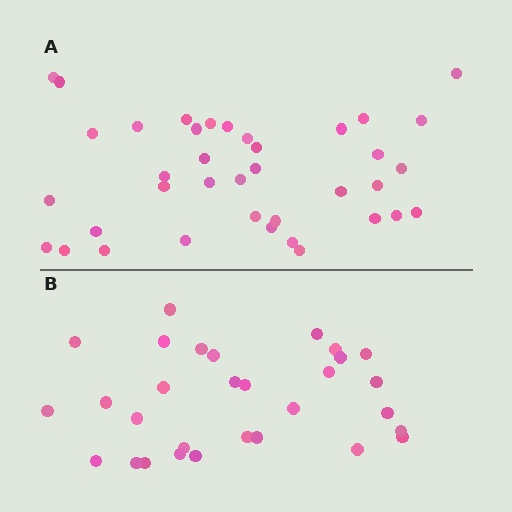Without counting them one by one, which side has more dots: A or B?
Region A (the top region) has more dots.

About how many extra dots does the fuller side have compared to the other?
Region A has roughly 8 or so more dots than region B.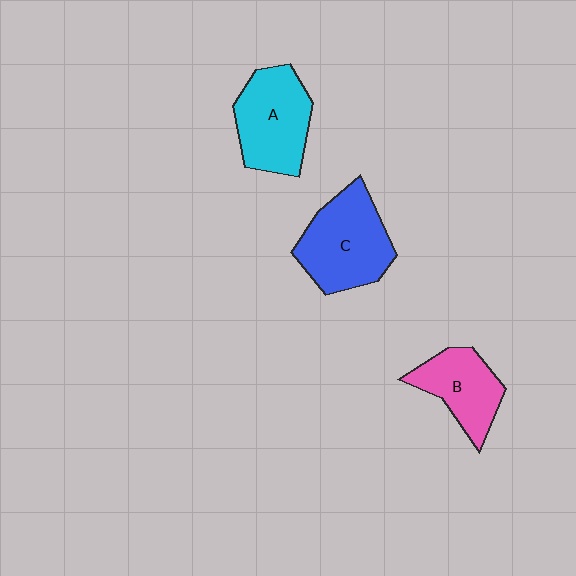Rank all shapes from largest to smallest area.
From largest to smallest: C (blue), A (cyan), B (pink).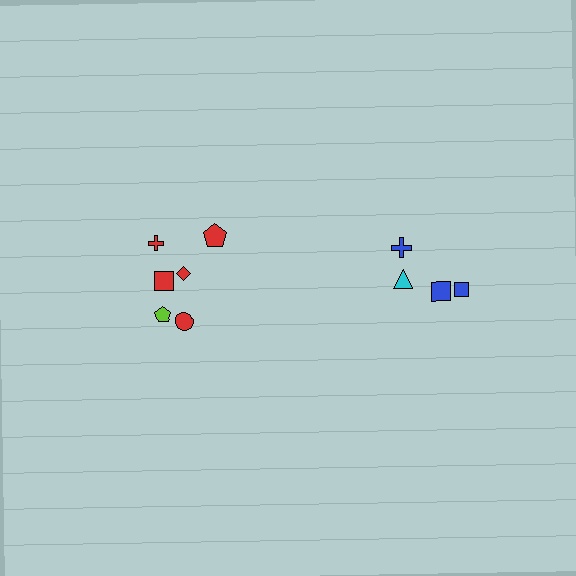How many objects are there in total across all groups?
There are 10 objects.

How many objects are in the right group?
There are 4 objects.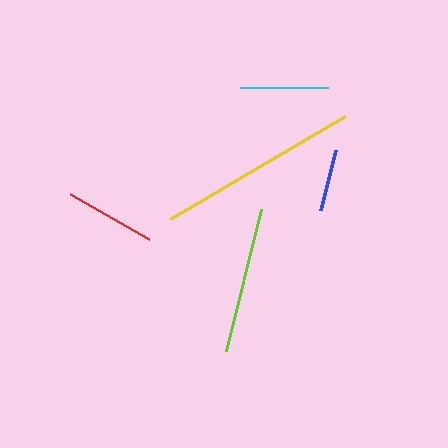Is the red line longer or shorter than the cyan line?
The red line is longer than the cyan line.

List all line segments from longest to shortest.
From longest to shortest: yellow, lime, red, cyan, blue.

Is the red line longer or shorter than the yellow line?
The yellow line is longer than the red line.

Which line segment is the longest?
The yellow line is the longest at approximately 203 pixels.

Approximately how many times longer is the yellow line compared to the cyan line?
The yellow line is approximately 2.3 times the length of the cyan line.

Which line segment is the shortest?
The blue line is the shortest at approximately 61 pixels.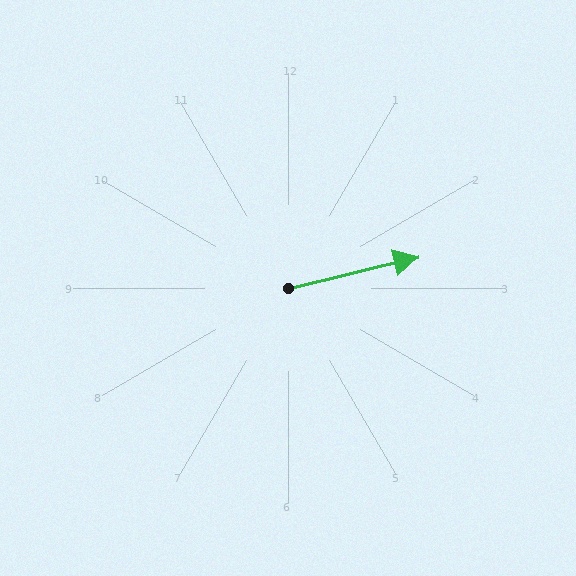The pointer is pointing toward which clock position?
Roughly 3 o'clock.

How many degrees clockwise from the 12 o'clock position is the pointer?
Approximately 77 degrees.